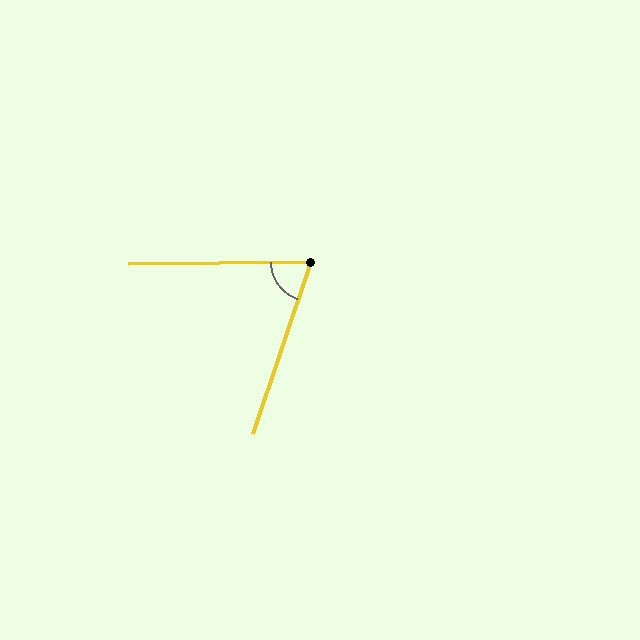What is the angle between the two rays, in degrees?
Approximately 71 degrees.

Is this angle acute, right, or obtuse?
It is acute.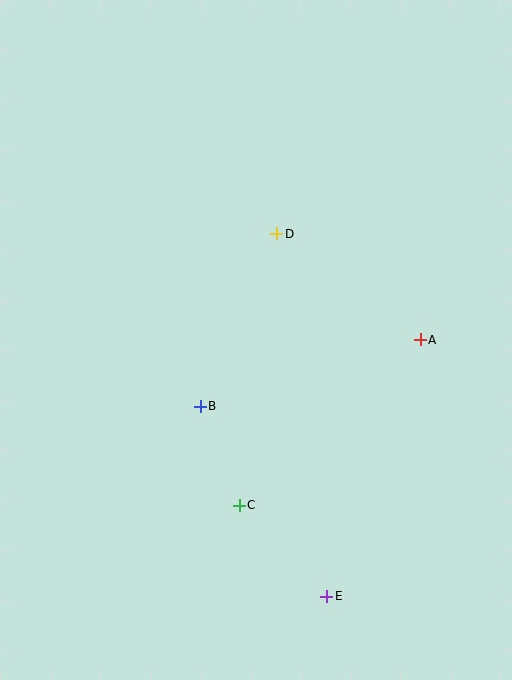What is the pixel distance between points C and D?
The distance between C and D is 274 pixels.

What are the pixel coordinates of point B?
Point B is at (200, 406).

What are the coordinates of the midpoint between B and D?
The midpoint between B and D is at (238, 320).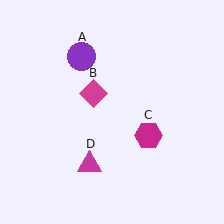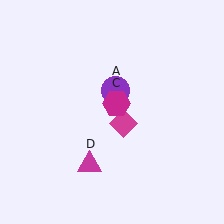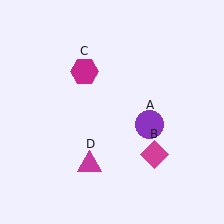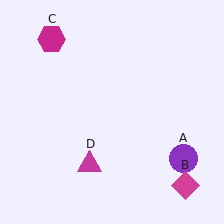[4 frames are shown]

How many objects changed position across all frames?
3 objects changed position: purple circle (object A), magenta diamond (object B), magenta hexagon (object C).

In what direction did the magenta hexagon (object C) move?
The magenta hexagon (object C) moved up and to the left.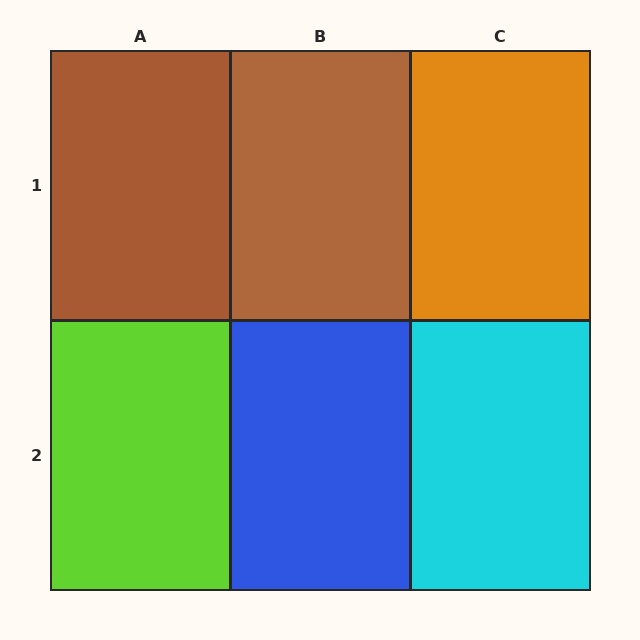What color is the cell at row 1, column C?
Orange.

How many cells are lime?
1 cell is lime.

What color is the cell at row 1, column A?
Brown.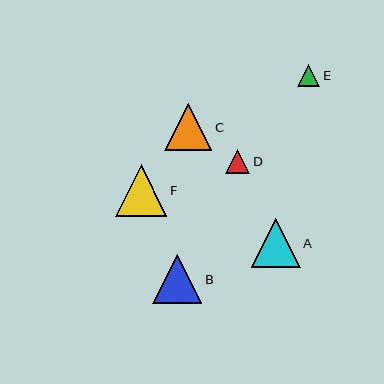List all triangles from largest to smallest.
From largest to smallest: F, B, A, C, D, E.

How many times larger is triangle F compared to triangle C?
Triangle F is approximately 1.1 times the size of triangle C.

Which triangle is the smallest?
Triangle E is the smallest with a size of approximately 22 pixels.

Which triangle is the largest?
Triangle F is the largest with a size of approximately 52 pixels.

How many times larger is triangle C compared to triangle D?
Triangle C is approximately 1.9 times the size of triangle D.